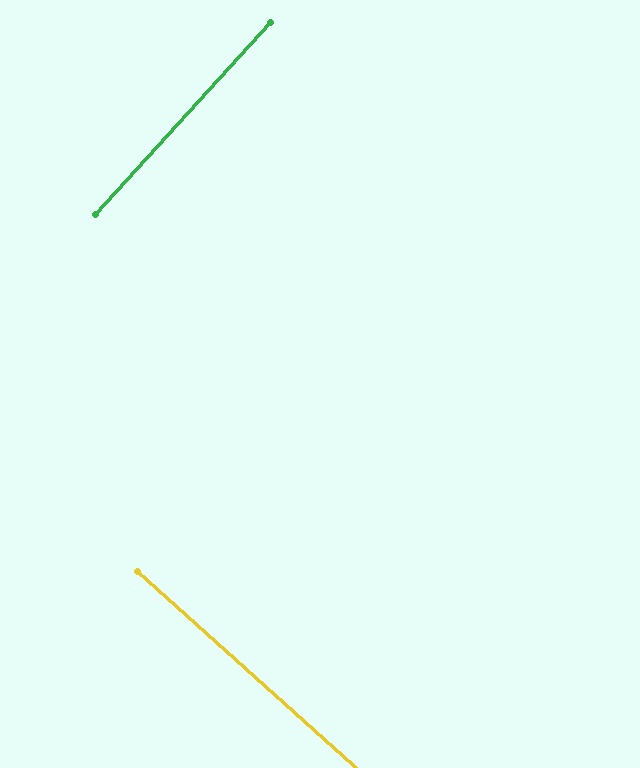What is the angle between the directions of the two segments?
Approximately 90 degrees.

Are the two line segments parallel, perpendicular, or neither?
Perpendicular — they meet at approximately 90°.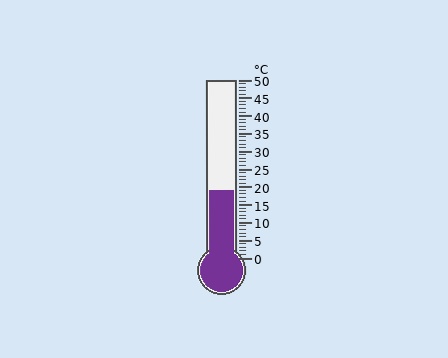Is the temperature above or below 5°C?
The temperature is above 5°C.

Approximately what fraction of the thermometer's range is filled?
The thermometer is filled to approximately 40% of its range.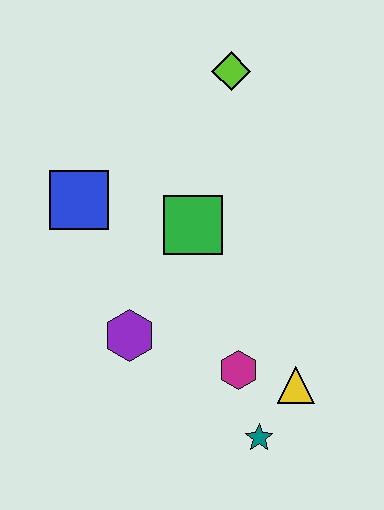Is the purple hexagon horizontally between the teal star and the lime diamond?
No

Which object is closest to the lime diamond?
The green square is closest to the lime diamond.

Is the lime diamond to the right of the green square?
Yes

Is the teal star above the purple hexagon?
No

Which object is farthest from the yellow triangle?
The lime diamond is farthest from the yellow triangle.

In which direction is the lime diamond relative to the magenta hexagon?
The lime diamond is above the magenta hexagon.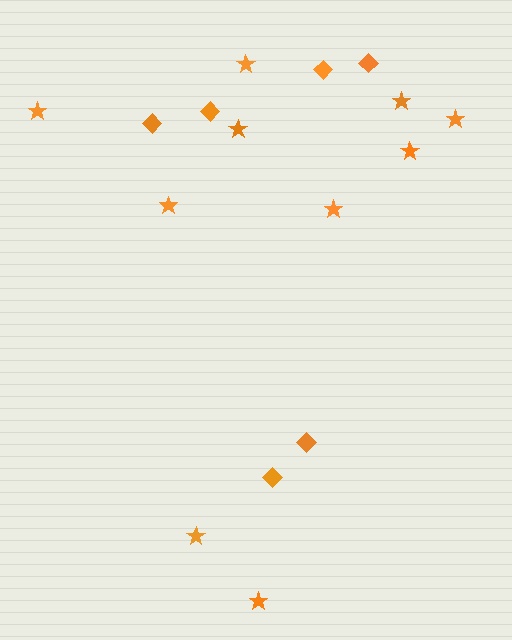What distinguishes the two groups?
There are 2 groups: one group of diamonds (6) and one group of stars (10).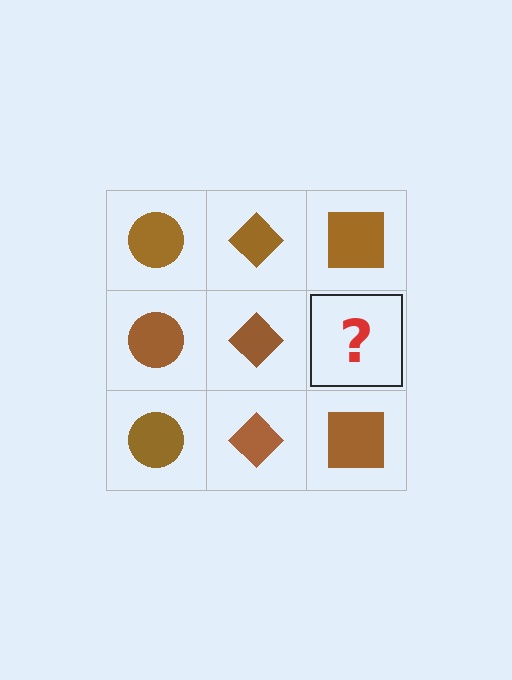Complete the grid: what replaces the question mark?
The question mark should be replaced with a brown square.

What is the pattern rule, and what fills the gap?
The rule is that each column has a consistent shape. The gap should be filled with a brown square.